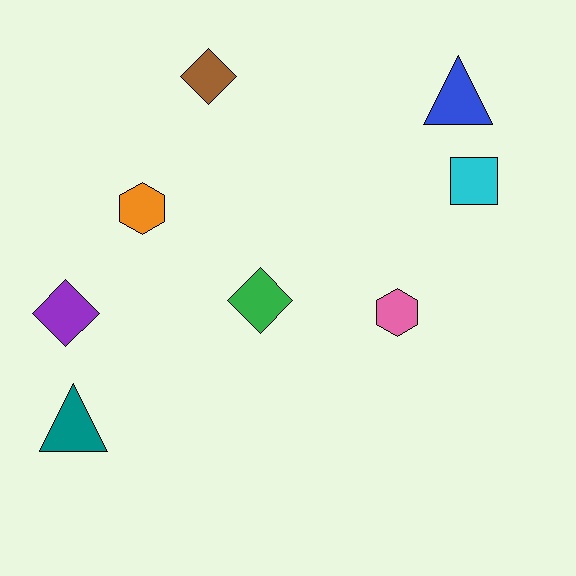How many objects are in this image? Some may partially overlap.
There are 8 objects.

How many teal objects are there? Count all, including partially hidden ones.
There is 1 teal object.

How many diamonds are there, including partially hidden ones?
There are 3 diamonds.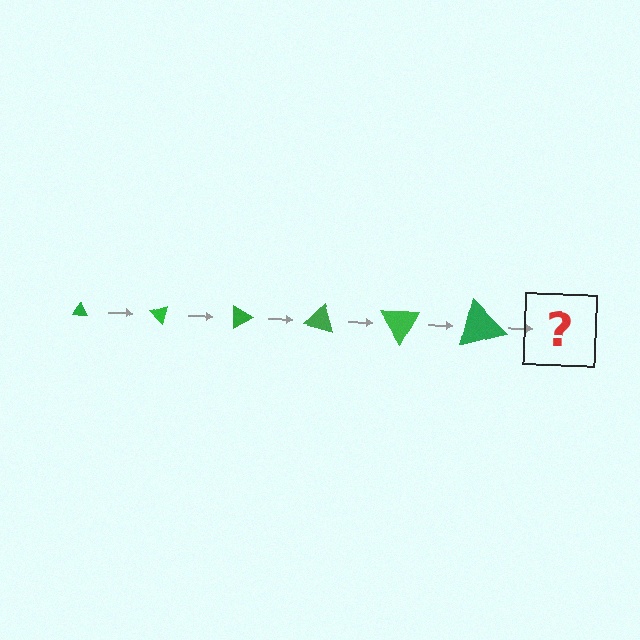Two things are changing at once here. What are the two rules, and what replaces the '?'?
The two rules are that the triangle grows larger each step and it rotates 45 degrees each step. The '?' should be a triangle, larger than the previous one and rotated 270 degrees from the start.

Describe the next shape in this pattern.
It should be a triangle, larger than the previous one and rotated 270 degrees from the start.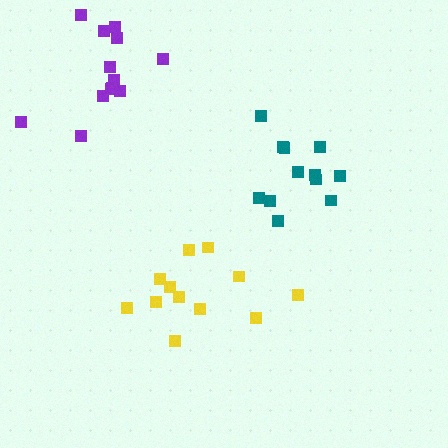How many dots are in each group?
Group 1: 12 dots, Group 2: 12 dots, Group 3: 13 dots (37 total).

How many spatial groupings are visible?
There are 3 spatial groupings.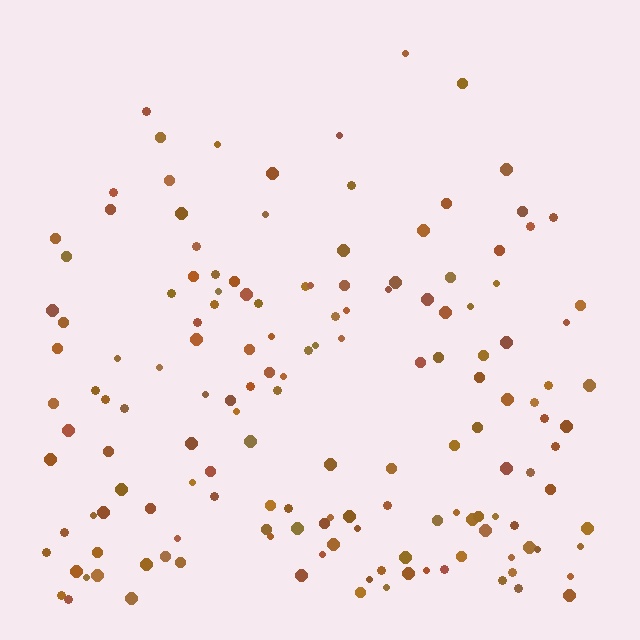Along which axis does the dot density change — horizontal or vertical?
Vertical.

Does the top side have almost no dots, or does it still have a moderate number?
Still a moderate number, just noticeably fewer than the bottom.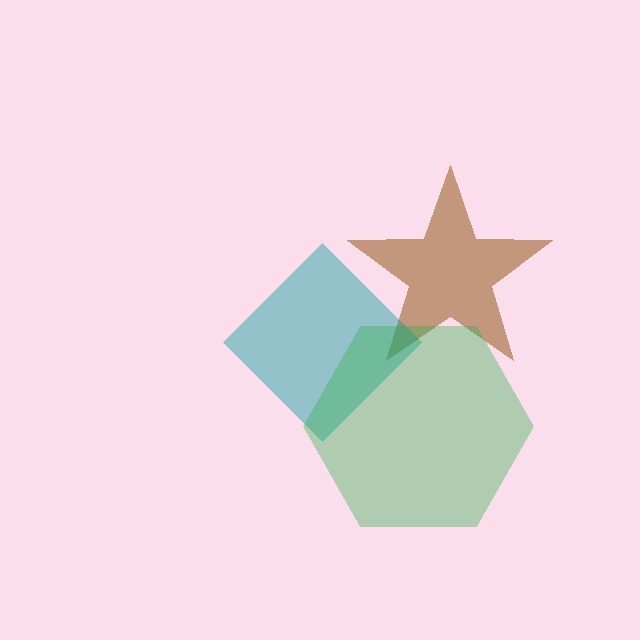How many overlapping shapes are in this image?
There are 3 overlapping shapes in the image.